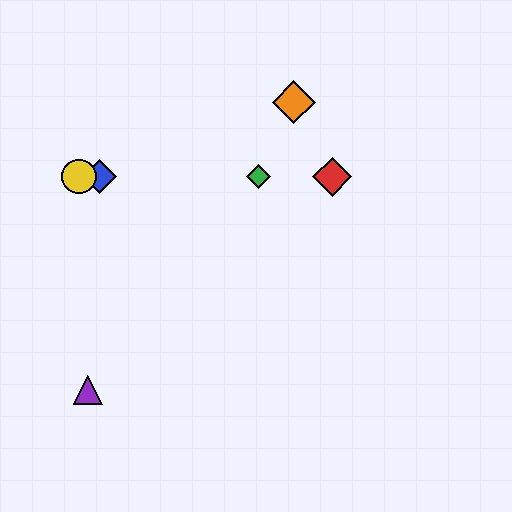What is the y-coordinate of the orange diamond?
The orange diamond is at y≈102.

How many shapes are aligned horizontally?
4 shapes (the red diamond, the blue diamond, the green diamond, the yellow circle) are aligned horizontally.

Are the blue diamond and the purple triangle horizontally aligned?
No, the blue diamond is at y≈177 and the purple triangle is at y≈390.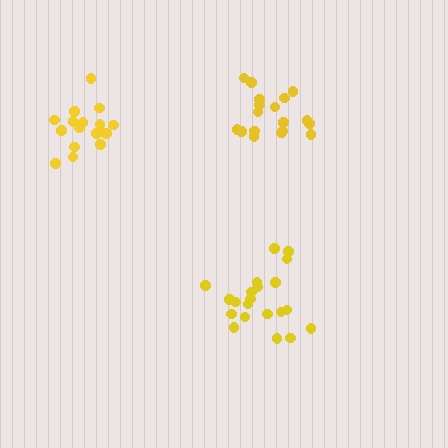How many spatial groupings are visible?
There are 3 spatial groupings.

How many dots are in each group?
Group 1: 21 dots, Group 2: 18 dots, Group 3: 18 dots (57 total).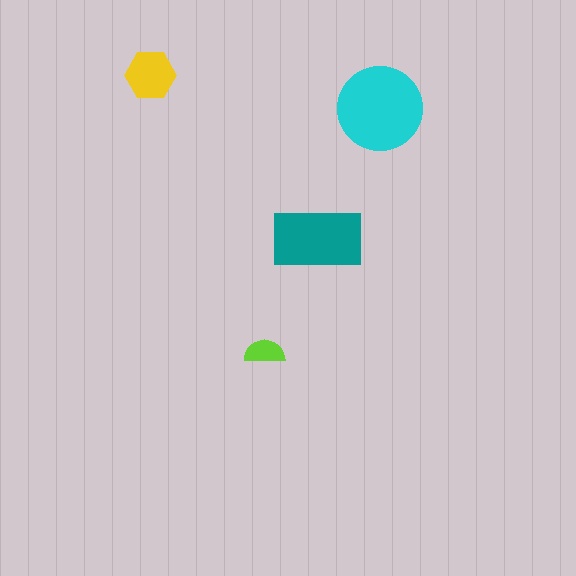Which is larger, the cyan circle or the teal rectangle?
The cyan circle.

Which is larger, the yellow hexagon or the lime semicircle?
The yellow hexagon.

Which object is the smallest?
The lime semicircle.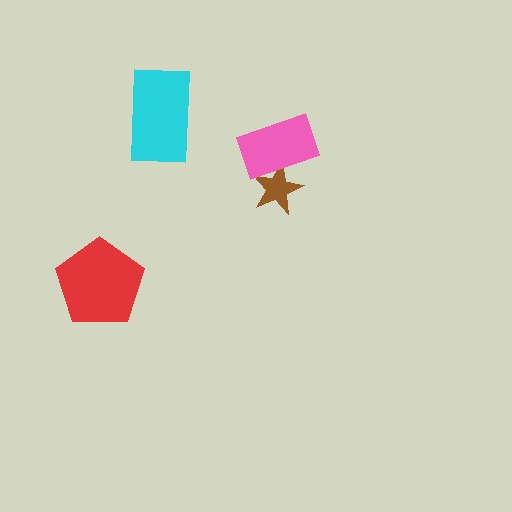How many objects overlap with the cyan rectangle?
0 objects overlap with the cyan rectangle.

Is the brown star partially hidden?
Yes, it is partially covered by another shape.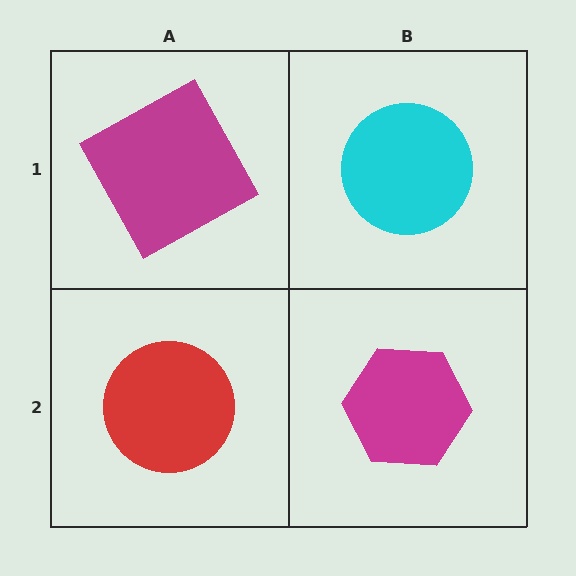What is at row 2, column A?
A red circle.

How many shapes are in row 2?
2 shapes.